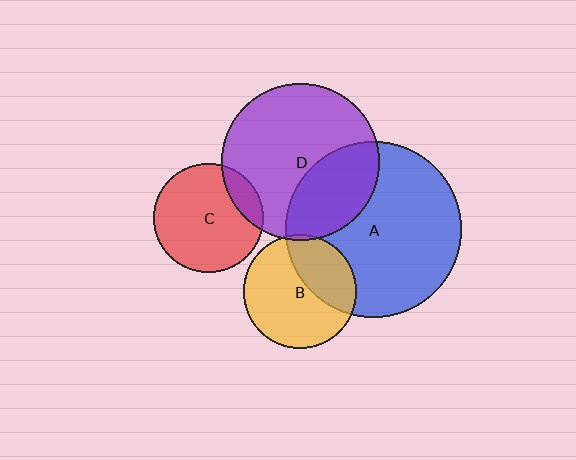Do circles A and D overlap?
Yes.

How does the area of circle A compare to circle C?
Approximately 2.6 times.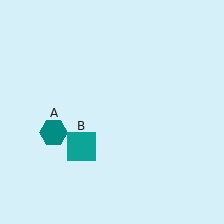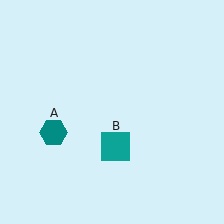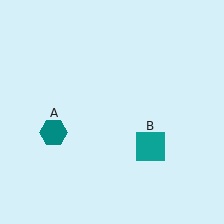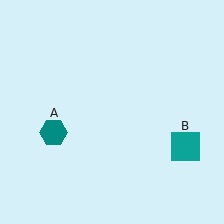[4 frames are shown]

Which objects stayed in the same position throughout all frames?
Teal hexagon (object A) remained stationary.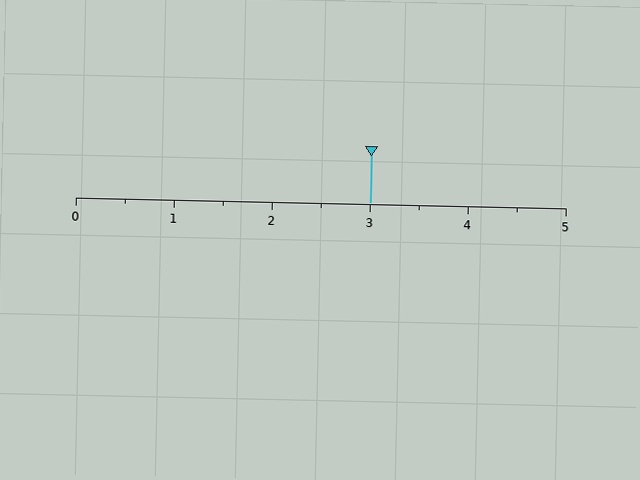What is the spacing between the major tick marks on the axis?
The major ticks are spaced 1 apart.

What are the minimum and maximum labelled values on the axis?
The axis runs from 0 to 5.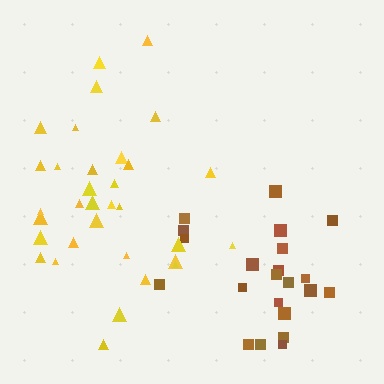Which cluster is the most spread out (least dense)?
Brown.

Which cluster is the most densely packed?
Yellow.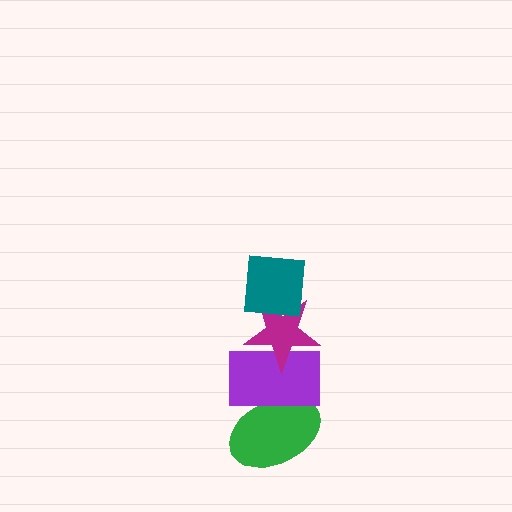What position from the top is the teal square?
The teal square is 1st from the top.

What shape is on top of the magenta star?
The teal square is on top of the magenta star.